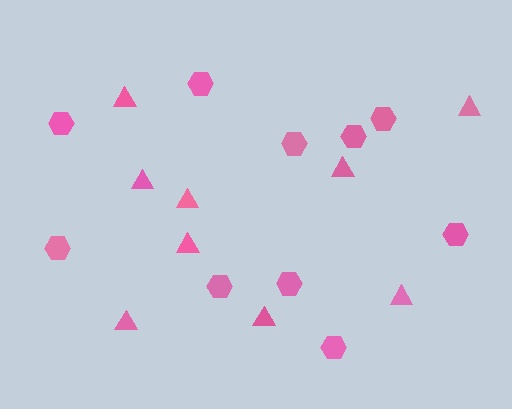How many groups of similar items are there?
There are 2 groups: one group of triangles (9) and one group of hexagons (10).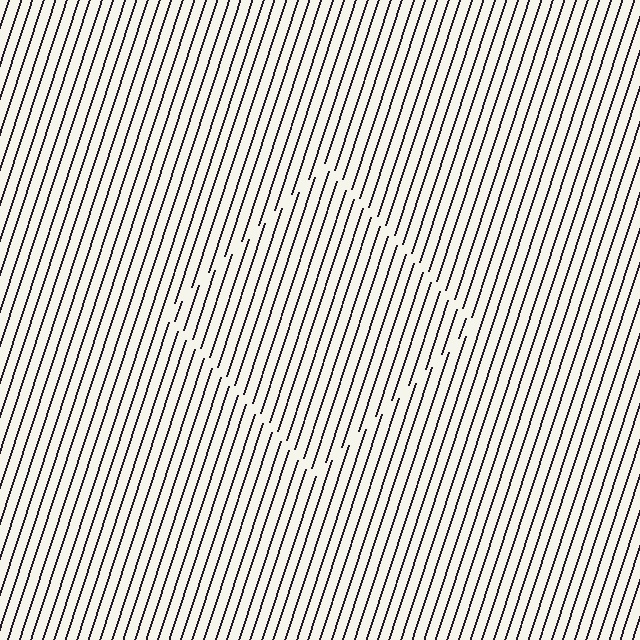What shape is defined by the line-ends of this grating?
An illusory square. The interior of the shape contains the same grating, shifted by half a period — the contour is defined by the phase discontinuity where line-ends from the inner and outer gratings abut.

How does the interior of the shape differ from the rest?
The interior of the shape contains the same grating, shifted by half a period — the contour is defined by the phase discontinuity where line-ends from the inner and outer gratings abut.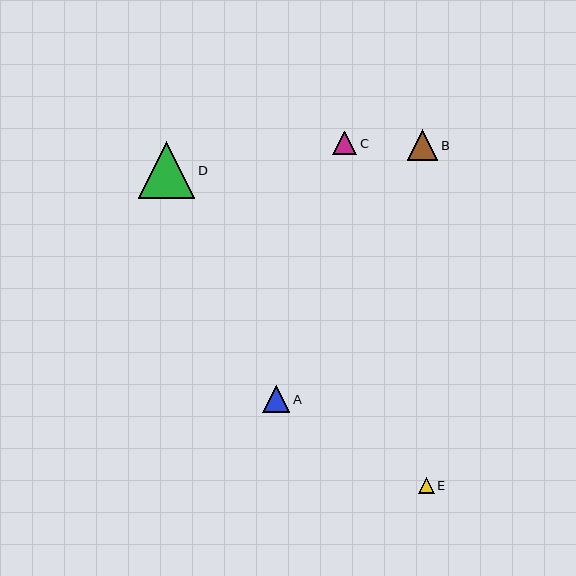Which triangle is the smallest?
Triangle E is the smallest with a size of approximately 15 pixels.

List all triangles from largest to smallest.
From largest to smallest: D, B, A, C, E.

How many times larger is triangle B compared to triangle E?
Triangle B is approximately 2.0 times the size of triangle E.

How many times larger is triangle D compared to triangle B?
Triangle D is approximately 1.9 times the size of triangle B.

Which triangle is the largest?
Triangle D is the largest with a size of approximately 56 pixels.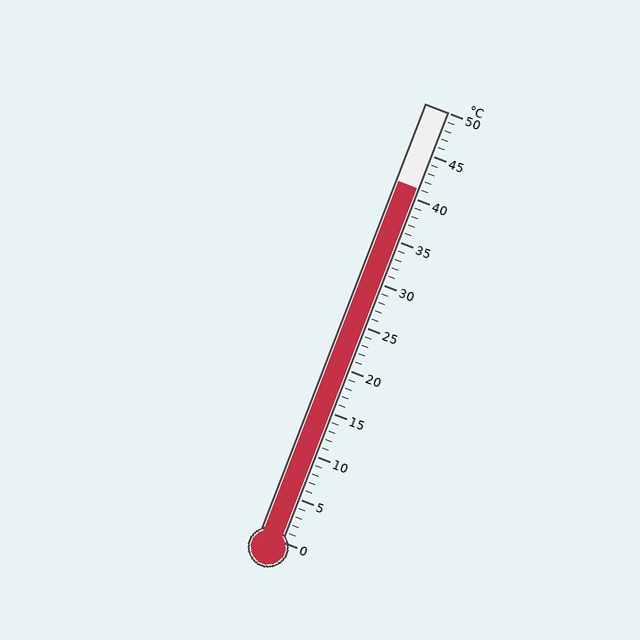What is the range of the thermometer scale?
The thermometer scale ranges from 0°C to 50°C.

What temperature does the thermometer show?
The thermometer shows approximately 41°C.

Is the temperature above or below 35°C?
The temperature is above 35°C.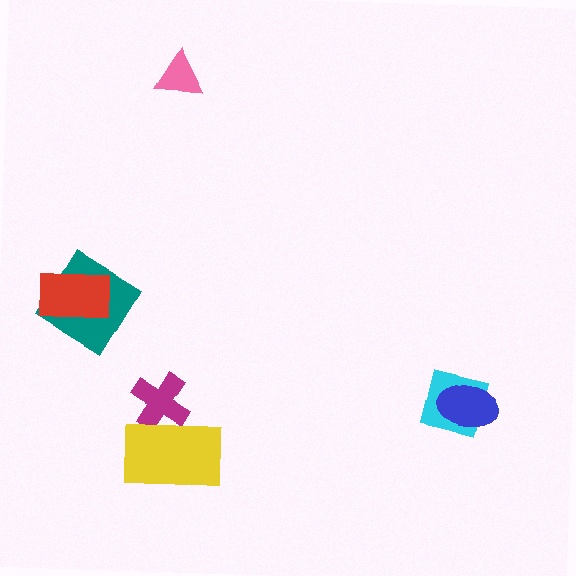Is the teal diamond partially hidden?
Yes, it is partially covered by another shape.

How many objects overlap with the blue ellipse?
1 object overlaps with the blue ellipse.